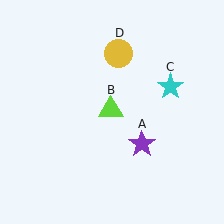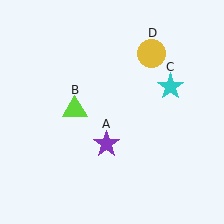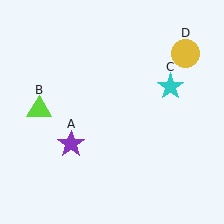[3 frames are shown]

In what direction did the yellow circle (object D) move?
The yellow circle (object D) moved right.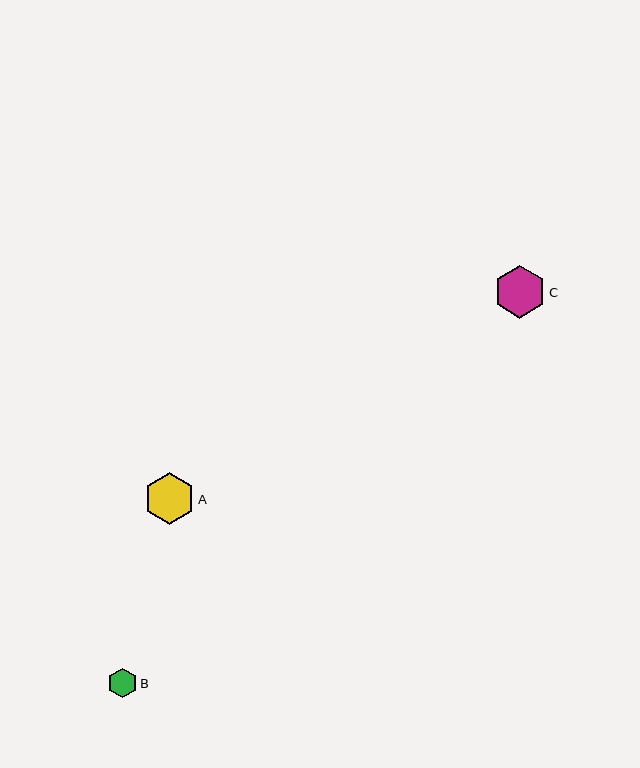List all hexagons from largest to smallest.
From largest to smallest: C, A, B.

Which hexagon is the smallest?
Hexagon B is the smallest with a size of approximately 30 pixels.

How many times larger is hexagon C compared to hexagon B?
Hexagon C is approximately 1.8 times the size of hexagon B.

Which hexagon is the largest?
Hexagon C is the largest with a size of approximately 52 pixels.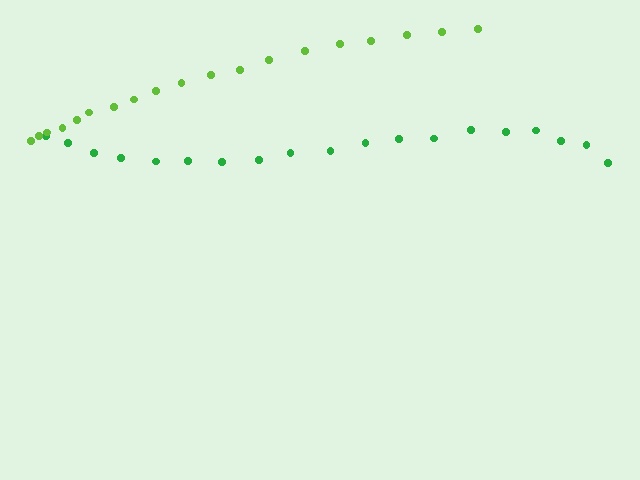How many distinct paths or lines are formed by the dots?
There are 2 distinct paths.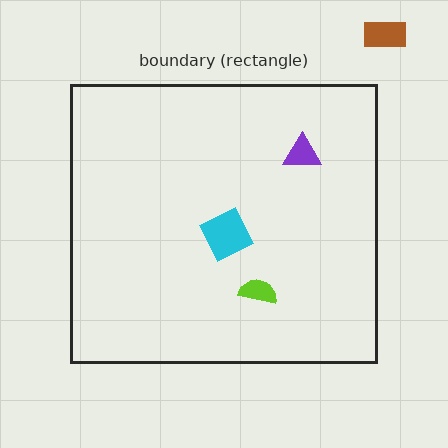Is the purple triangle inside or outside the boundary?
Inside.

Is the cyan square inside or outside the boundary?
Inside.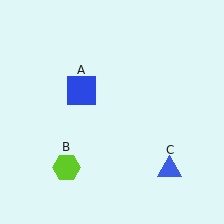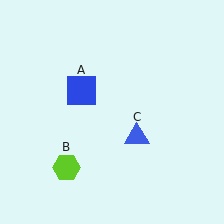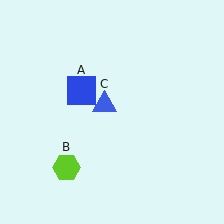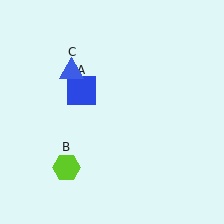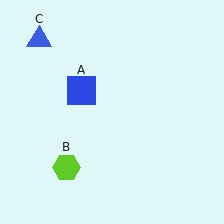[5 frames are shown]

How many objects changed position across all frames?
1 object changed position: blue triangle (object C).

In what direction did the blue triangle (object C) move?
The blue triangle (object C) moved up and to the left.